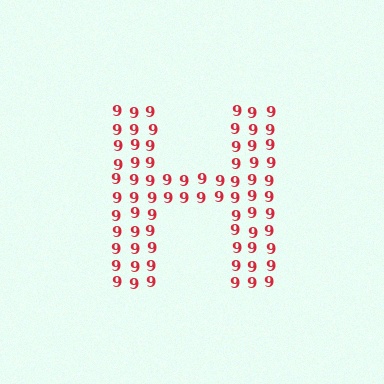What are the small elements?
The small elements are digit 9's.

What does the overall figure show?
The overall figure shows the letter H.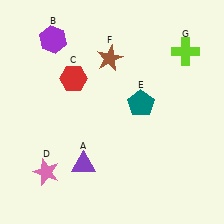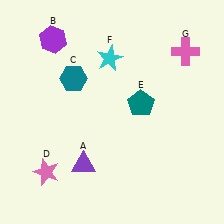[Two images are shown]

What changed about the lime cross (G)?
In Image 1, G is lime. In Image 2, it changed to pink.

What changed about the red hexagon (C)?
In Image 1, C is red. In Image 2, it changed to teal.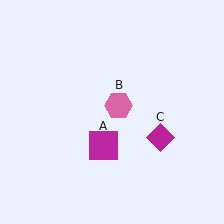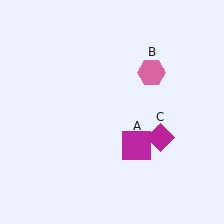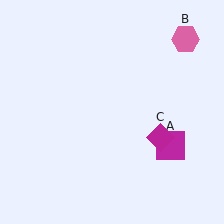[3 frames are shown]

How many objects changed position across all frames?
2 objects changed position: magenta square (object A), pink hexagon (object B).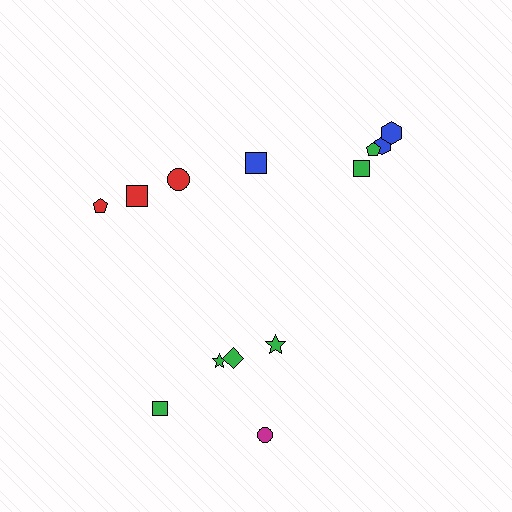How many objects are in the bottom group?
There are 5 objects.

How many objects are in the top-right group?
There are 5 objects.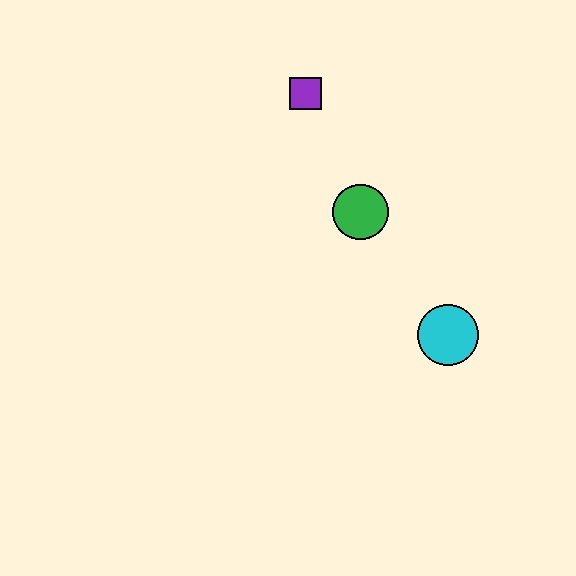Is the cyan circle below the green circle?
Yes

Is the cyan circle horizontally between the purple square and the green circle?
No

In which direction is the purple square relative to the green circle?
The purple square is above the green circle.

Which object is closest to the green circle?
The purple square is closest to the green circle.